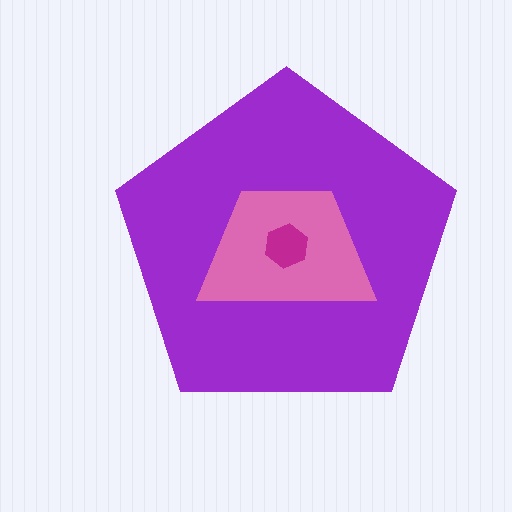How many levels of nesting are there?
3.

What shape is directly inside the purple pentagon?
The pink trapezoid.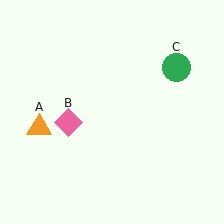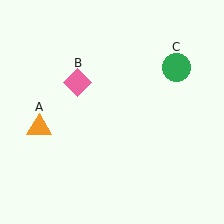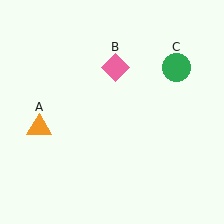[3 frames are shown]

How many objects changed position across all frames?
1 object changed position: pink diamond (object B).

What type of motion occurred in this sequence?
The pink diamond (object B) rotated clockwise around the center of the scene.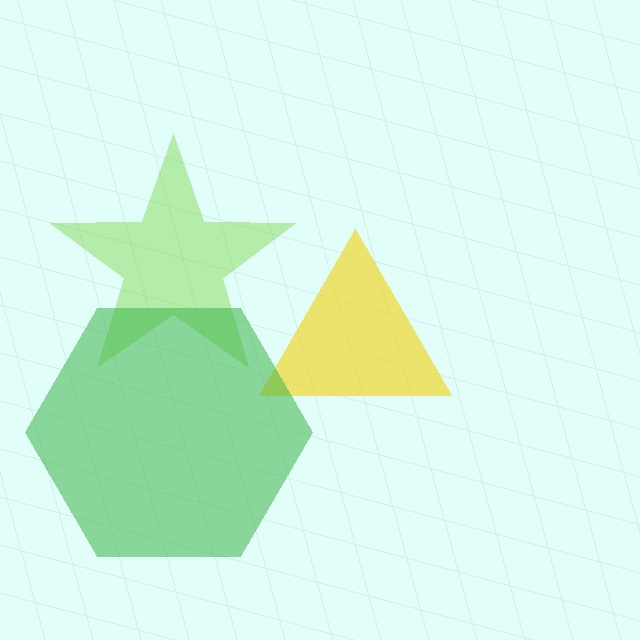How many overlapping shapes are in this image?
There are 3 overlapping shapes in the image.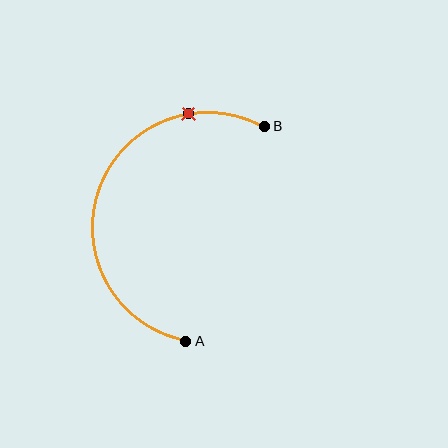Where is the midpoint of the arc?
The arc midpoint is the point on the curve farthest from the straight line joining A and B. It sits to the left of that line.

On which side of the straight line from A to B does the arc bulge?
The arc bulges to the left of the straight line connecting A and B.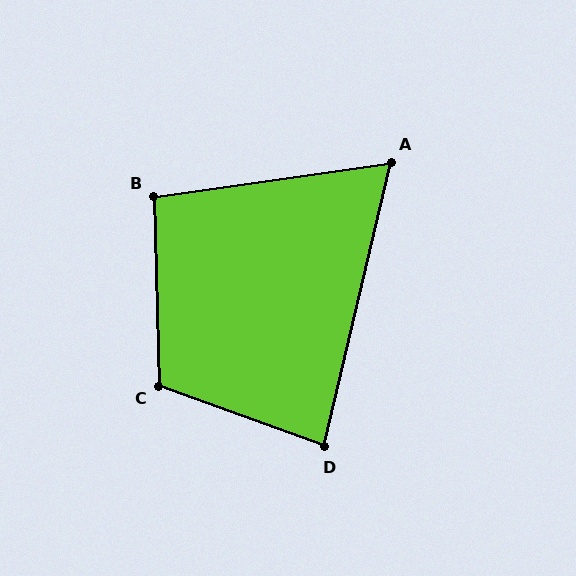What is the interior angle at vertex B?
Approximately 97 degrees (obtuse).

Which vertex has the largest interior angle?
C, at approximately 111 degrees.